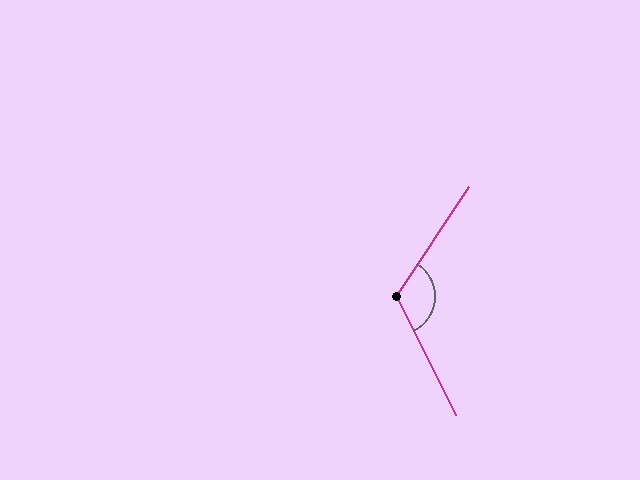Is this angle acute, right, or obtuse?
It is obtuse.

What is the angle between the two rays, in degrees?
Approximately 120 degrees.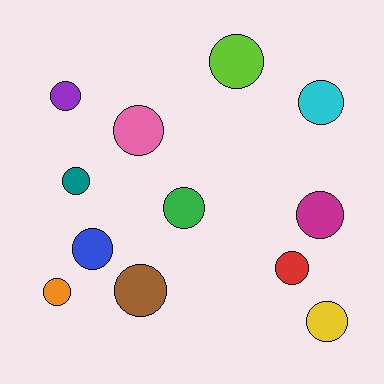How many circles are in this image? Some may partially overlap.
There are 12 circles.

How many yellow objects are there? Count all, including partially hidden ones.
There is 1 yellow object.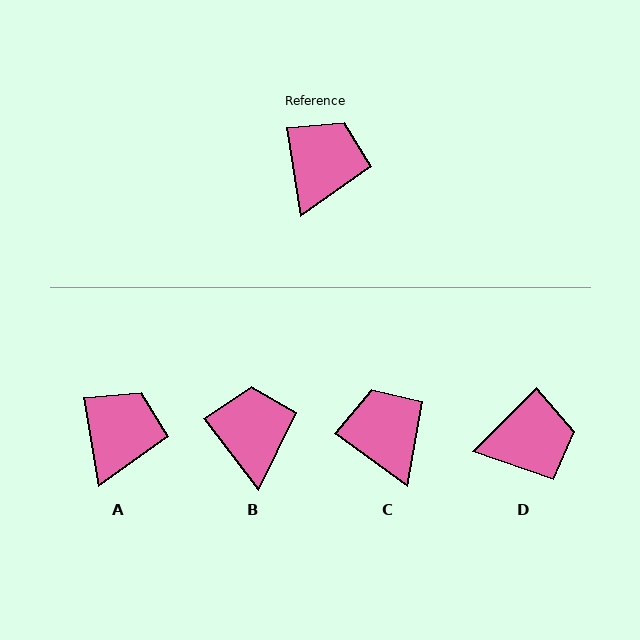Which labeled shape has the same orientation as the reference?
A.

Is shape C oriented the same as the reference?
No, it is off by about 45 degrees.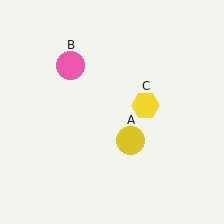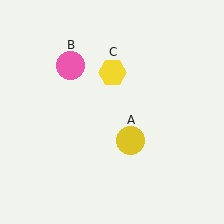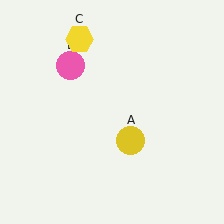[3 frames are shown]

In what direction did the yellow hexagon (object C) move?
The yellow hexagon (object C) moved up and to the left.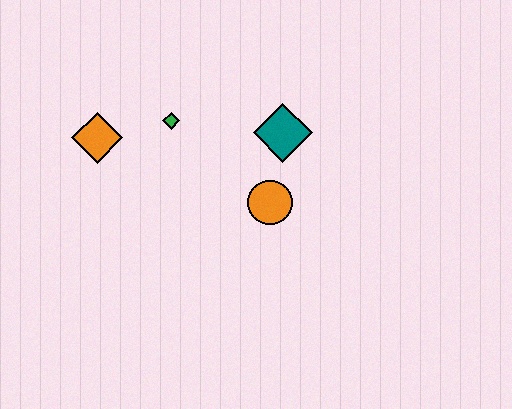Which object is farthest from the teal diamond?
The orange diamond is farthest from the teal diamond.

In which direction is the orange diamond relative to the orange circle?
The orange diamond is to the left of the orange circle.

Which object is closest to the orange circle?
The teal diamond is closest to the orange circle.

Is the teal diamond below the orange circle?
No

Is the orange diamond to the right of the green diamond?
No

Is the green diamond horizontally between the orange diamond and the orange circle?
Yes